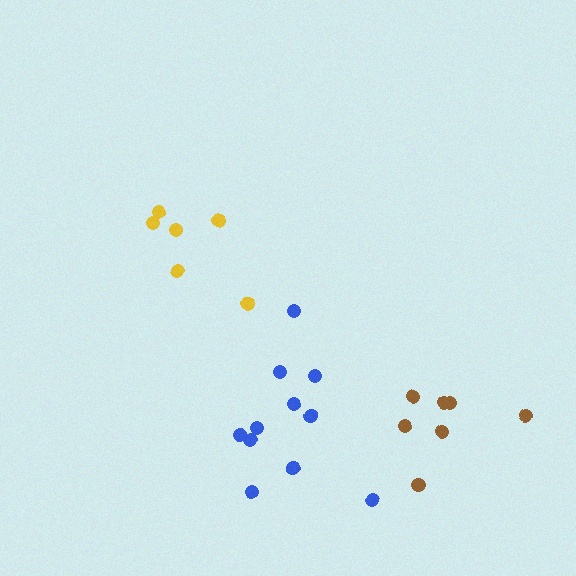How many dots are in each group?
Group 1: 11 dots, Group 2: 7 dots, Group 3: 6 dots (24 total).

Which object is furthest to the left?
The yellow cluster is leftmost.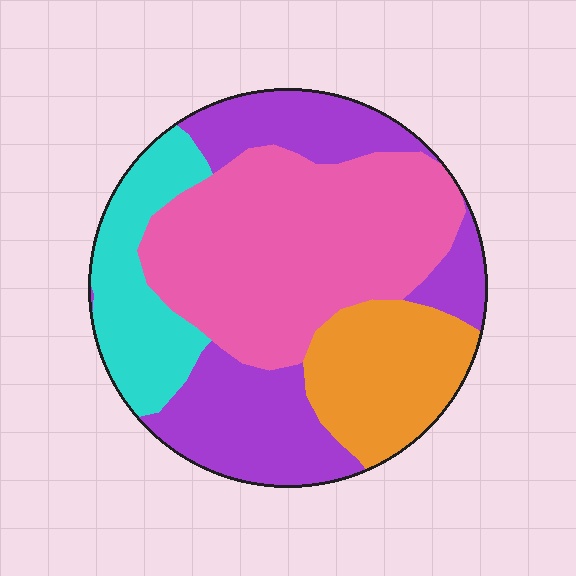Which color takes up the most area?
Pink, at roughly 40%.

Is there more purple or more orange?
Purple.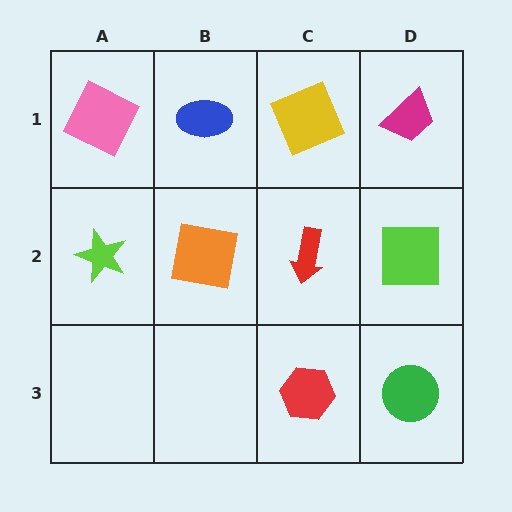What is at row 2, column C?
A red arrow.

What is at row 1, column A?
A pink square.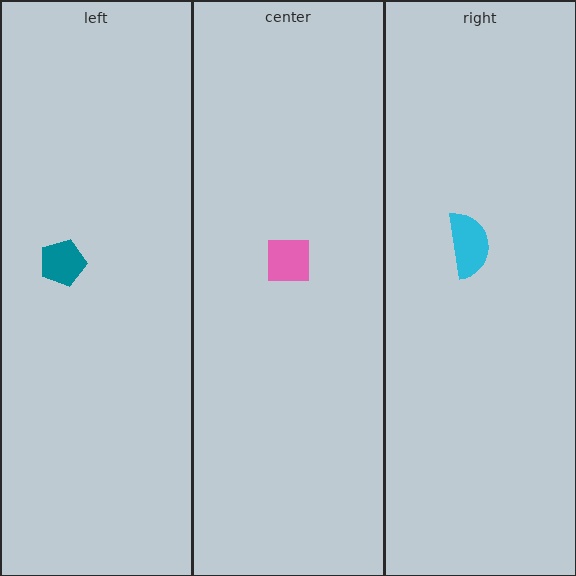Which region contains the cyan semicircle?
The right region.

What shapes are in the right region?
The cyan semicircle.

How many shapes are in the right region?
1.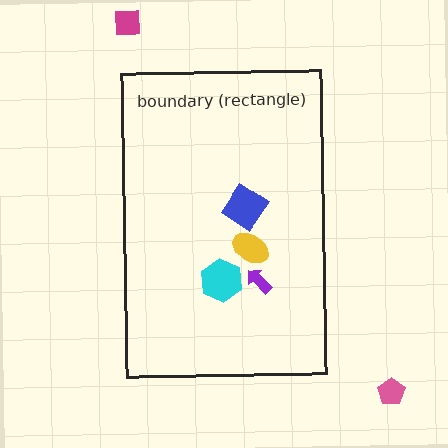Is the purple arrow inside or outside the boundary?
Inside.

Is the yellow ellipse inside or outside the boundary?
Inside.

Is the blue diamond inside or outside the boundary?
Inside.